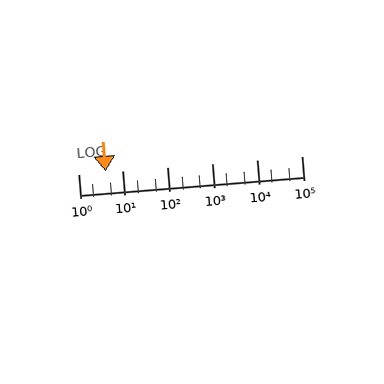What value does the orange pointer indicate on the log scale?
The pointer indicates approximately 4.2.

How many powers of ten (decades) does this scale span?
The scale spans 5 decades, from 1 to 100000.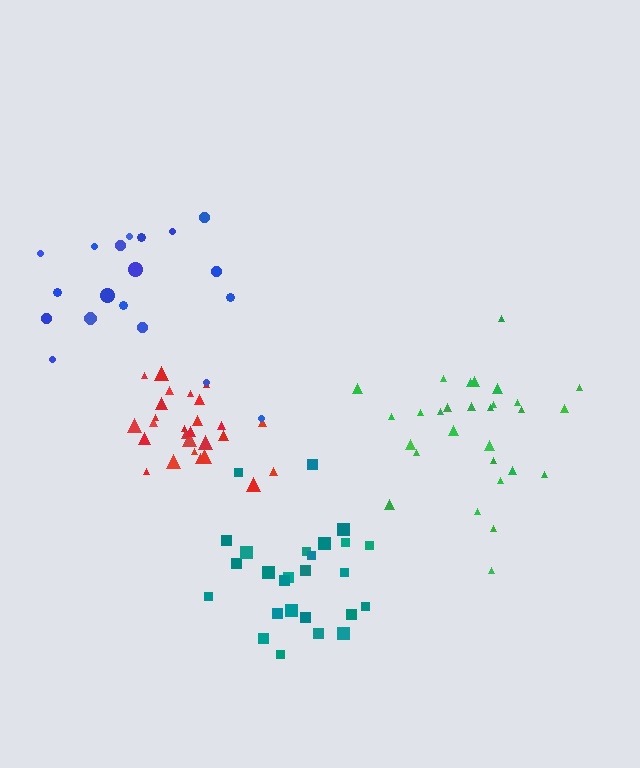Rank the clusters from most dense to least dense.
red, green, teal, blue.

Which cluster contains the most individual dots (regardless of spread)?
Green (29).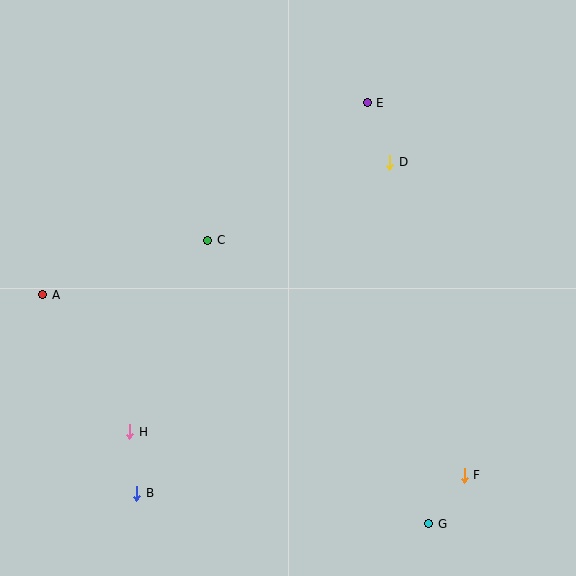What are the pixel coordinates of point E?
Point E is at (367, 103).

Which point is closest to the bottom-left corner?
Point B is closest to the bottom-left corner.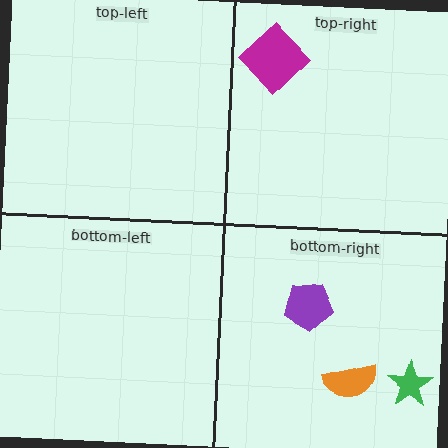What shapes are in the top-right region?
The magenta diamond.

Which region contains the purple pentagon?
The bottom-right region.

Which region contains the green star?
The bottom-right region.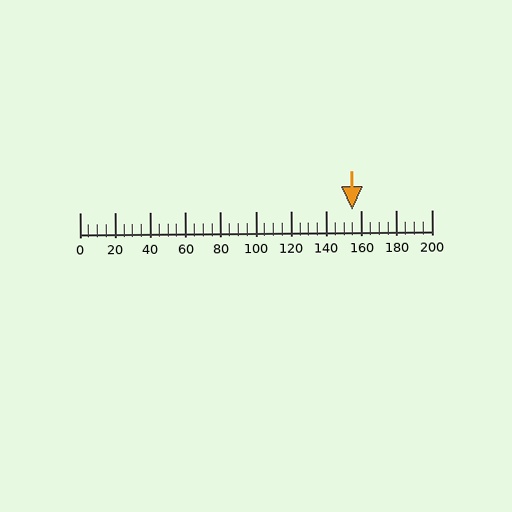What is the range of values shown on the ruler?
The ruler shows values from 0 to 200.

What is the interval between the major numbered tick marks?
The major tick marks are spaced 20 units apart.